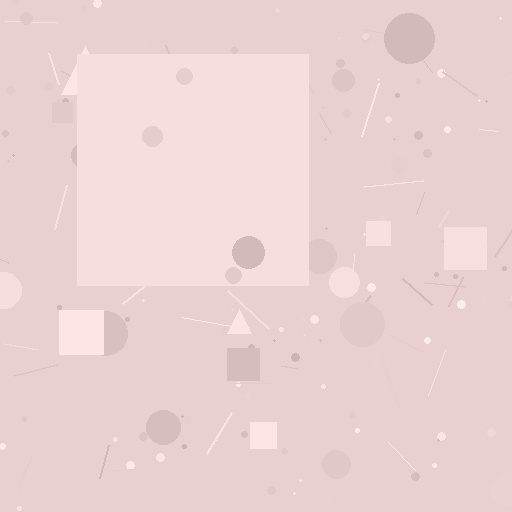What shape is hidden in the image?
A square is hidden in the image.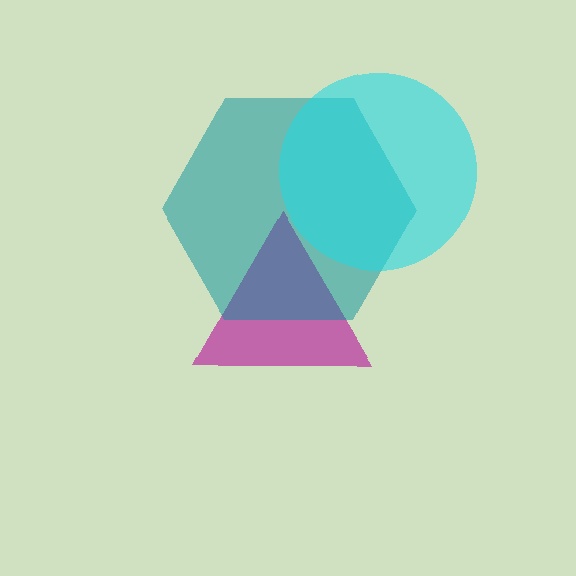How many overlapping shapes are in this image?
There are 3 overlapping shapes in the image.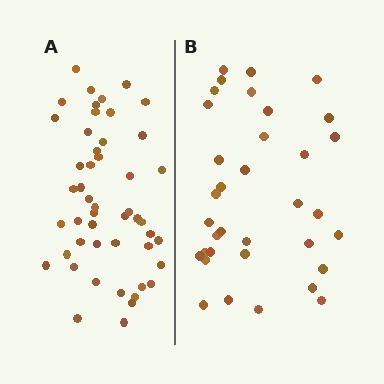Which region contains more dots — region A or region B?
Region A (the left region) has more dots.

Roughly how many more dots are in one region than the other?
Region A has approximately 15 more dots than region B.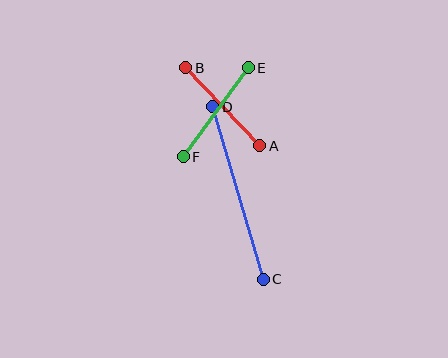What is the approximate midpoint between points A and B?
The midpoint is at approximately (223, 107) pixels.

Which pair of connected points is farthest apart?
Points C and D are farthest apart.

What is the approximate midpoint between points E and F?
The midpoint is at approximately (216, 112) pixels.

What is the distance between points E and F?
The distance is approximately 110 pixels.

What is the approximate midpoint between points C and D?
The midpoint is at approximately (238, 193) pixels.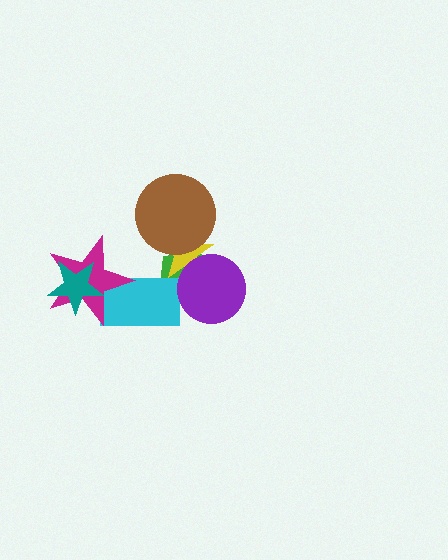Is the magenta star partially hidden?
Yes, it is partially covered by another shape.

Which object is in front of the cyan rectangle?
The magenta star is in front of the cyan rectangle.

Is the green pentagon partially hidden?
Yes, it is partially covered by another shape.